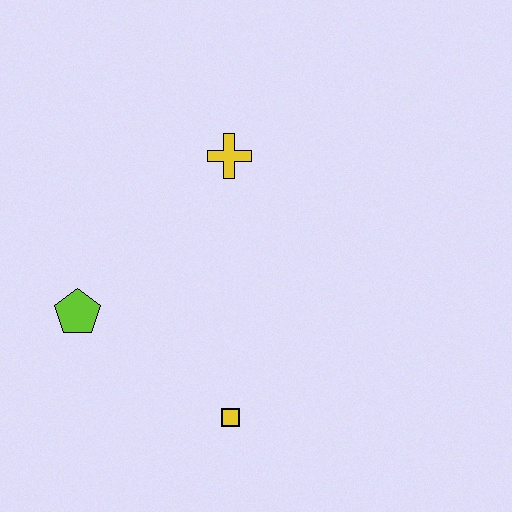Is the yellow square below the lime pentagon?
Yes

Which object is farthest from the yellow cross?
The yellow square is farthest from the yellow cross.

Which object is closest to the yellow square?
The lime pentagon is closest to the yellow square.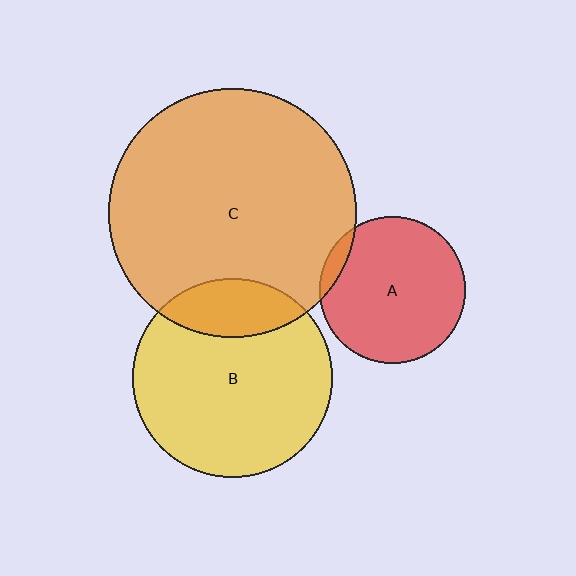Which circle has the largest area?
Circle C (orange).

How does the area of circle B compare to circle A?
Approximately 1.8 times.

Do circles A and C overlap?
Yes.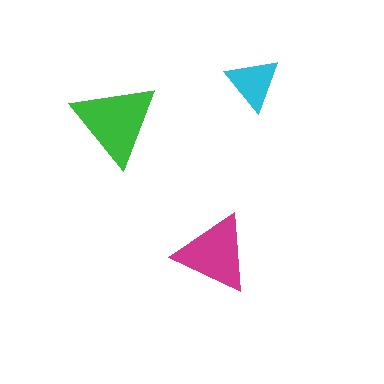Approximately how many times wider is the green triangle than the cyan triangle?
About 1.5 times wider.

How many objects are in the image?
There are 3 objects in the image.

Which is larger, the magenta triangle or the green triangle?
The green one.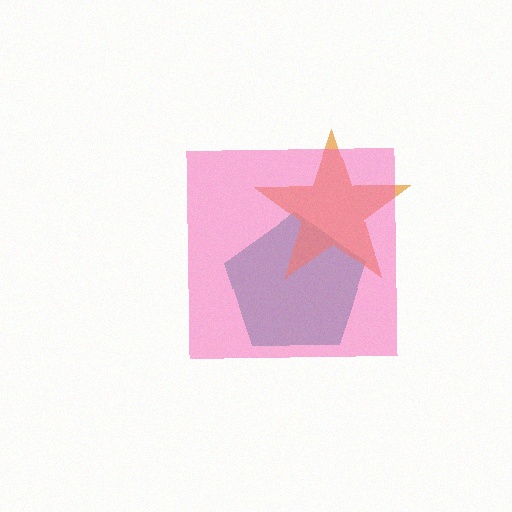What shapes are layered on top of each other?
The layered shapes are: a teal pentagon, an orange star, a pink square.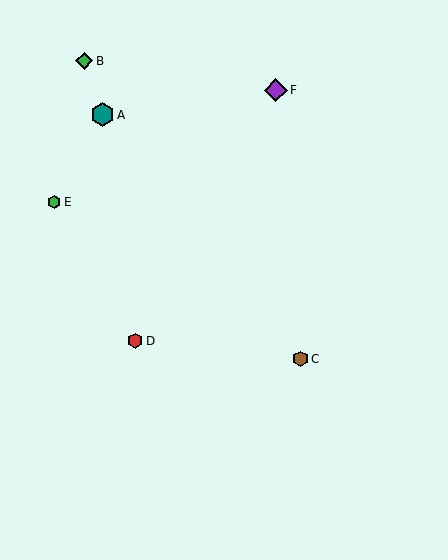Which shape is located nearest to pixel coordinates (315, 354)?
The brown hexagon (labeled C) at (300, 359) is nearest to that location.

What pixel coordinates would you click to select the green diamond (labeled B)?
Click at (84, 61) to select the green diamond B.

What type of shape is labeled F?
Shape F is a purple diamond.